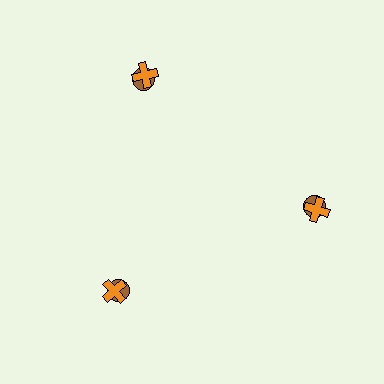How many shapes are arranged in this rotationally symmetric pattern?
There are 6 shapes, arranged in 3 groups of 2.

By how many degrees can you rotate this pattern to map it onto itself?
The pattern maps onto itself every 120 degrees of rotation.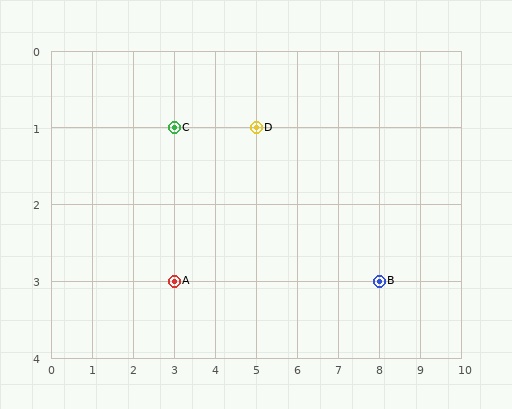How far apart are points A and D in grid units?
Points A and D are 2 columns and 2 rows apart (about 2.8 grid units diagonally).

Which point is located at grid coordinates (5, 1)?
Point D is at (5, 1).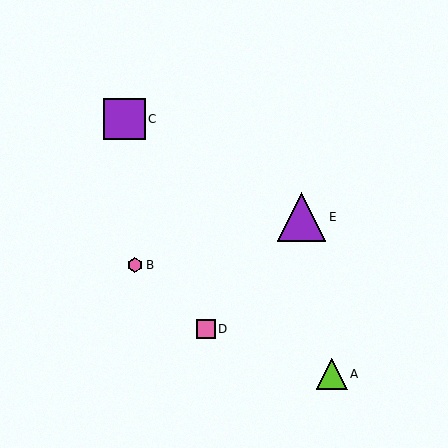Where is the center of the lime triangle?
The center of the lime triangle is at (332, 374).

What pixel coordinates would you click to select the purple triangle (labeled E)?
Click at (301, 217) to select the purple triangle E.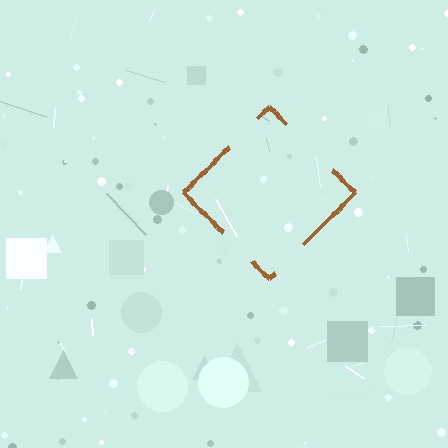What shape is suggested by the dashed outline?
The dashed outline suggests a diamond.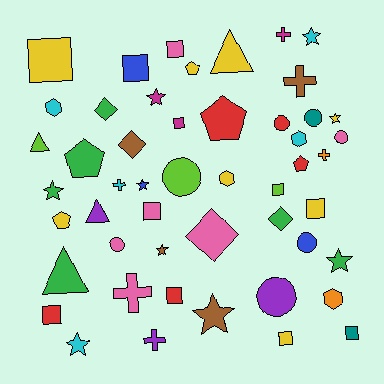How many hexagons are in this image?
There are 4 hexagons.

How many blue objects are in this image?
There are 3 blue objects.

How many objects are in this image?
There are 50 objects.